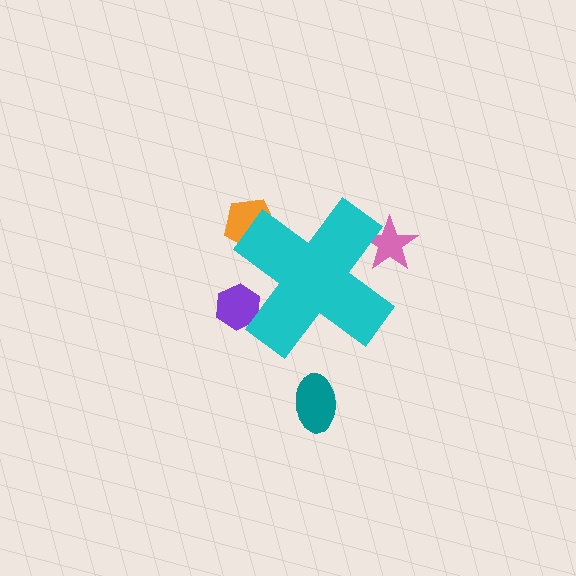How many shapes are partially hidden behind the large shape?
3 shapes are partially hidden.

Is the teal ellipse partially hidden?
No, the teal ellipse is fully visible.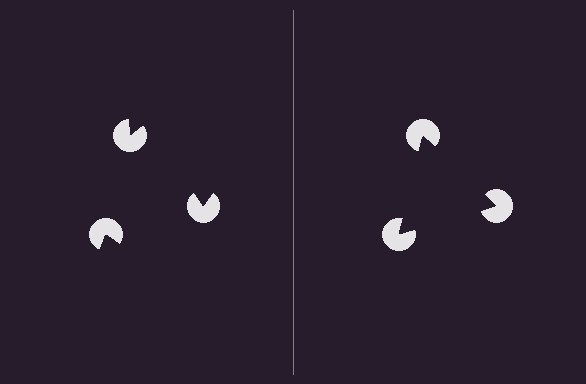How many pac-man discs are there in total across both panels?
6 — 3 on each side.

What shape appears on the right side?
An illusory triangle.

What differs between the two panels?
The pac-man discs are positioned identically on both sides; only the wedge orientations differ. On the right they align to a triangle; on the left they are misaligned.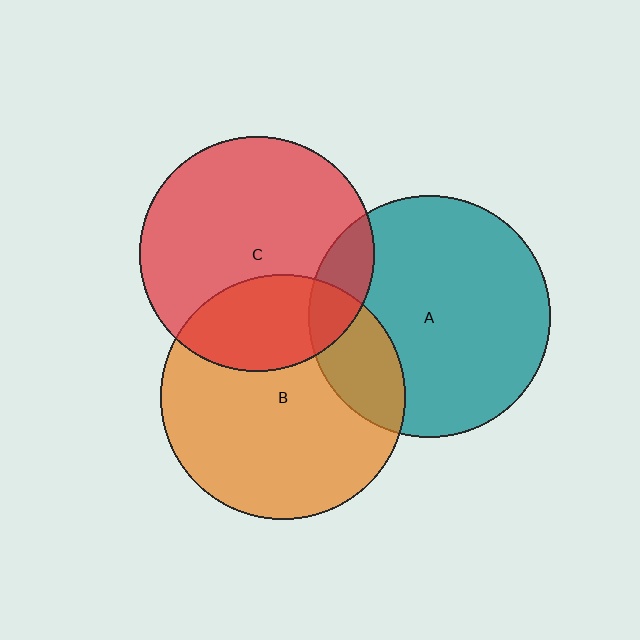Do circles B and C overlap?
Yes.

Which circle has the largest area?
Circle B (orange).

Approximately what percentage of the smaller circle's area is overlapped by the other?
Approximately 30%.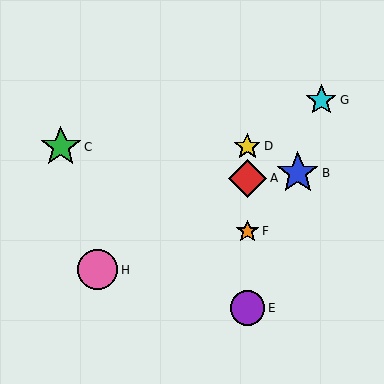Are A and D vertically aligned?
Yes, both are at x≈247.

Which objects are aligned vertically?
Objects A, D, E, F are aligned vertically.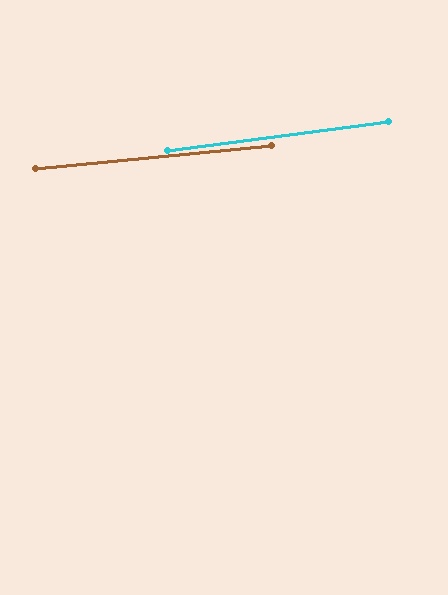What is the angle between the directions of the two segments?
Approximately 2 degrees.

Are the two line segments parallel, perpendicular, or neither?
Parallel — their directions differ by only 1.8°.